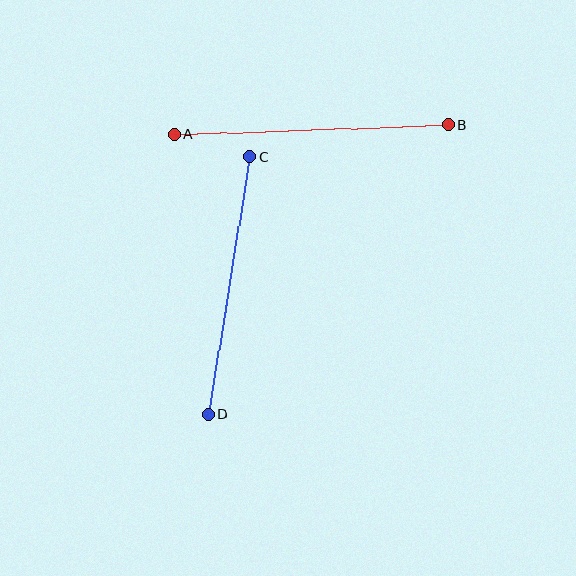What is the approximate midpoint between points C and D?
The midpoint is at approximately (229, 285) pixels.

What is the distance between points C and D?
The distance is approximately 262 pixels.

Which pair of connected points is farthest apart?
Points A and B are farthest apart.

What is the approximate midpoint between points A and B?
The midpoint is at approximately (312, 130) pixels.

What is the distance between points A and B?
The distance is approximately 274 pixels.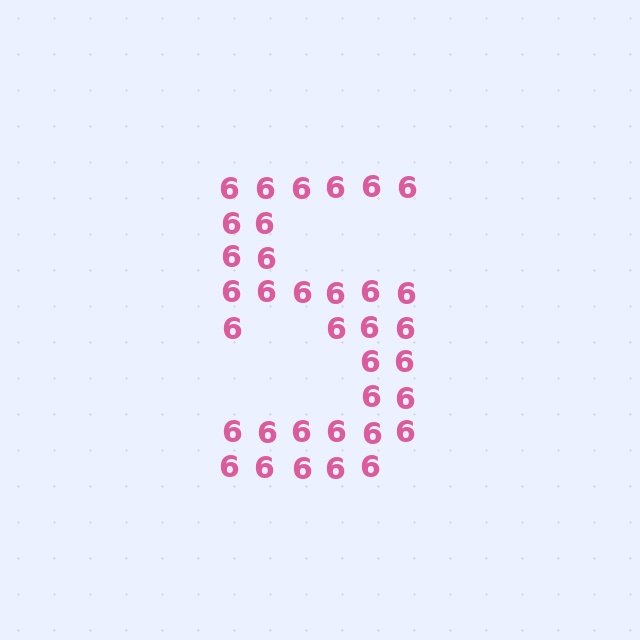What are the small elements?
The small elements are digit 6's.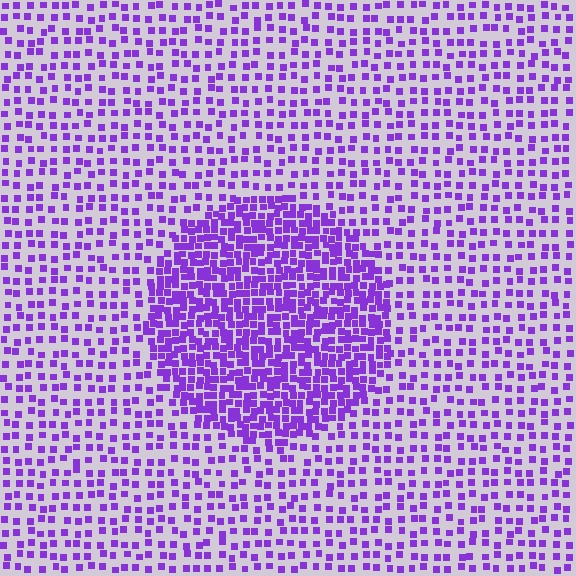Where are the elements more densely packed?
The elements are more densely packed inside the circle boundary.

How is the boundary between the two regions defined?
The boundary is defined by a change in element density (approximately 2.3x ratio). All elements are the same color, size, and shape.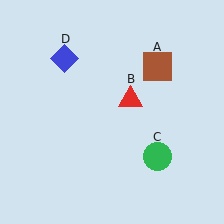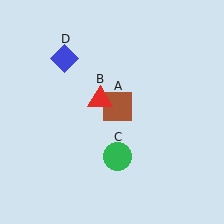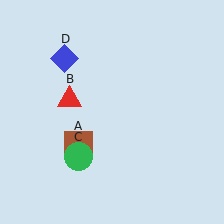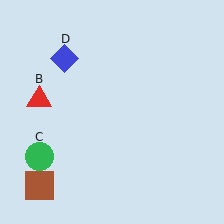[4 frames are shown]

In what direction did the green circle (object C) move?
The green circle (object C) moved left.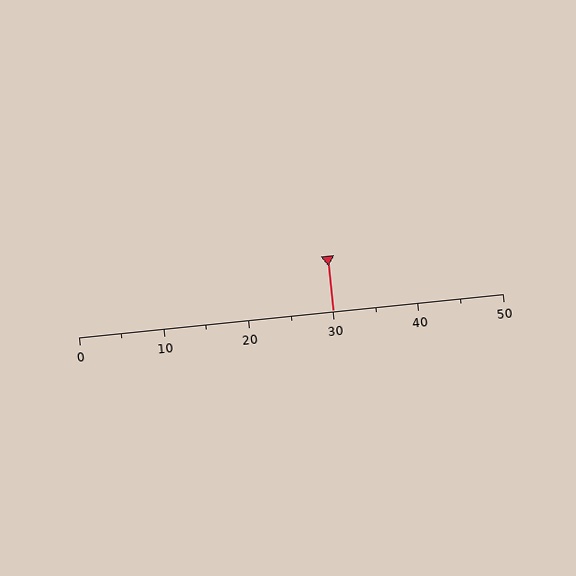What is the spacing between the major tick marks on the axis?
The major ticks are spaced 10 apart.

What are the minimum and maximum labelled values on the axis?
The axis runs from 0 to 50.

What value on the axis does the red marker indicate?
The marker indicates approximately 30.